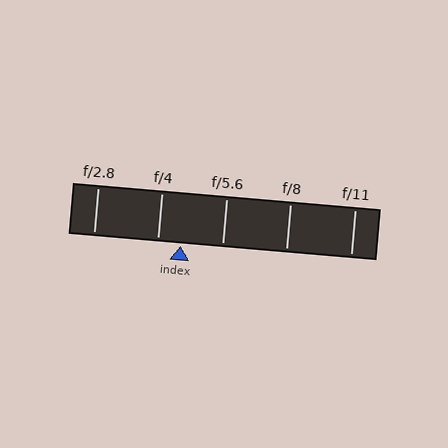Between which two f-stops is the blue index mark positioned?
The index mark is between f/4 and f/5.6.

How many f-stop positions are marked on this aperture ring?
There are 5 f-stop positions marked.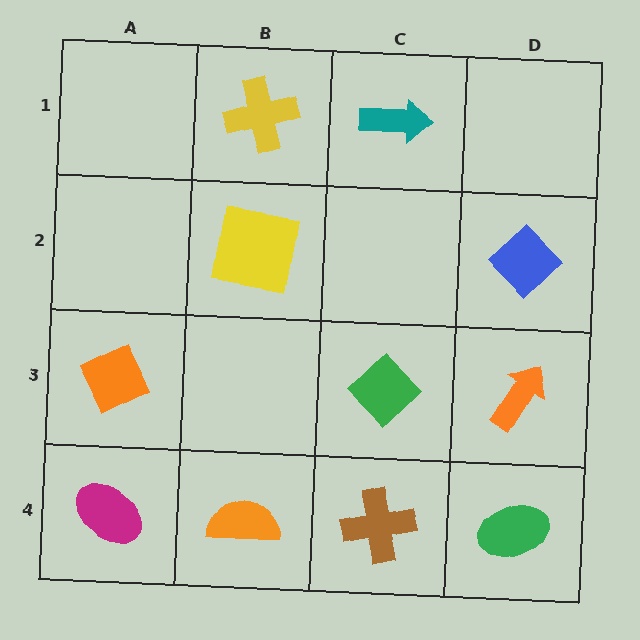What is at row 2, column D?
A blue diamond.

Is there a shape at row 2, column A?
No, that cell is empty.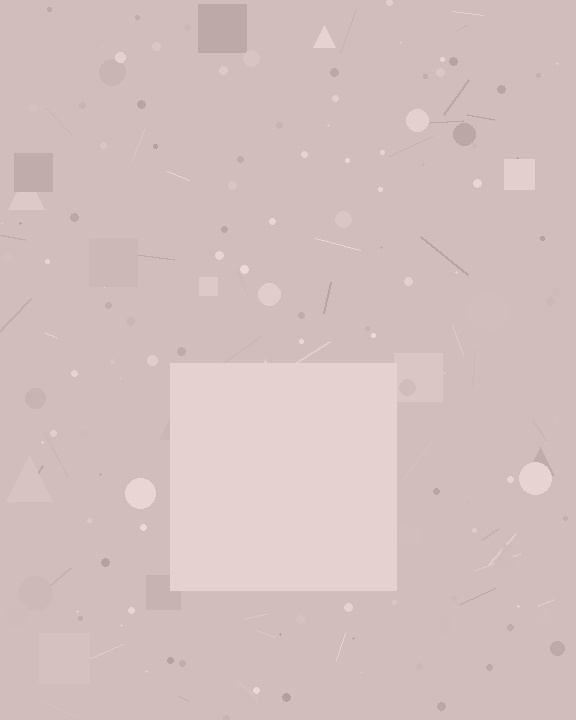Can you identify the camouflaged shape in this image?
The camouflaged shape is a square.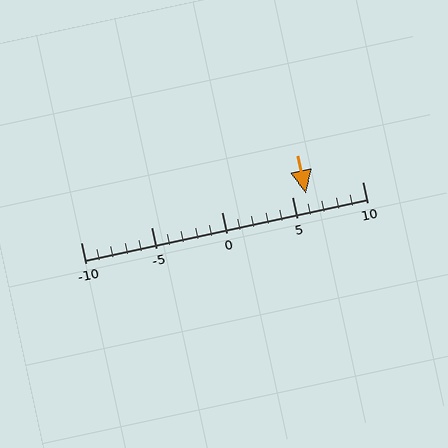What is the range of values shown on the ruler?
The ruler shows values from -10 to 10.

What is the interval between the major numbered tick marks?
The major tick marks are spaced 5 units apart.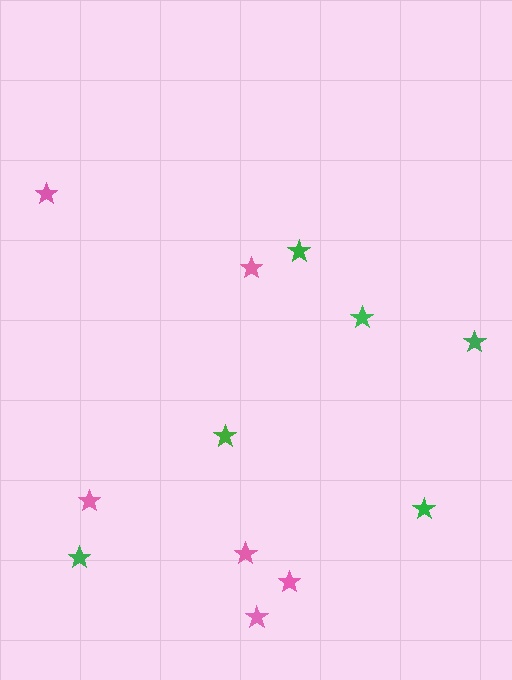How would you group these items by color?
There are 2 groups: one group of pink stars (6) and one group of green stars (6).